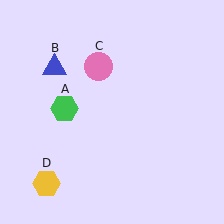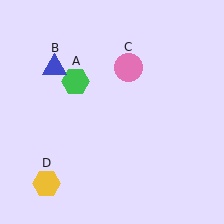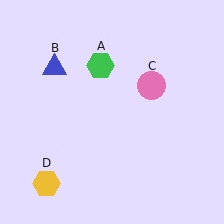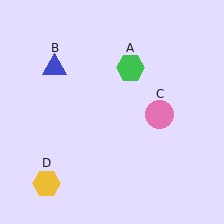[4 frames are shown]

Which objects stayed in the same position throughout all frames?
Blue triangle (object B) and yellow hexagon (object D) remained stationary.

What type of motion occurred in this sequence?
The green hexagon (object A), pink circle (object C) rotated clockwise around the center of the scene.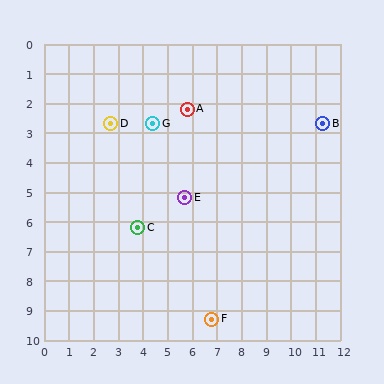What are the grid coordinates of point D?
Point D is at approximately (2.7, 2.7).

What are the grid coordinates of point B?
Point B is at approximately (11.3, 2.7).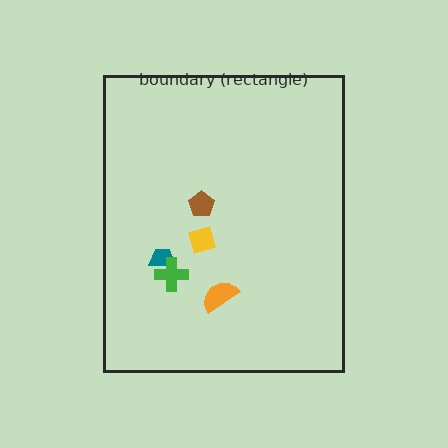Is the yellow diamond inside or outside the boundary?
Inside.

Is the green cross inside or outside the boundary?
Inside.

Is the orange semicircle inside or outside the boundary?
Inside.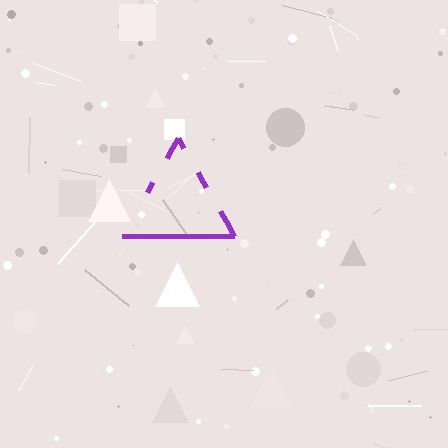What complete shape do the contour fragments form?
The contour fragments form a triangle.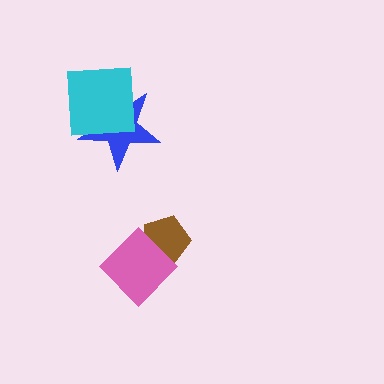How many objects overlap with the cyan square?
1 object overlaps with the cyan square.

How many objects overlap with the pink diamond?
1 object overlaps with the pink diamond.